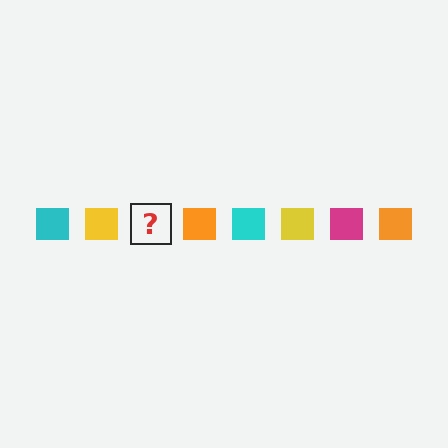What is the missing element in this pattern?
The missing element is a magenta square.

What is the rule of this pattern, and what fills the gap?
The rule is that the pattern cycles through cyan, yellow, magenta, orange squares. The gap should be filled with a magenta square.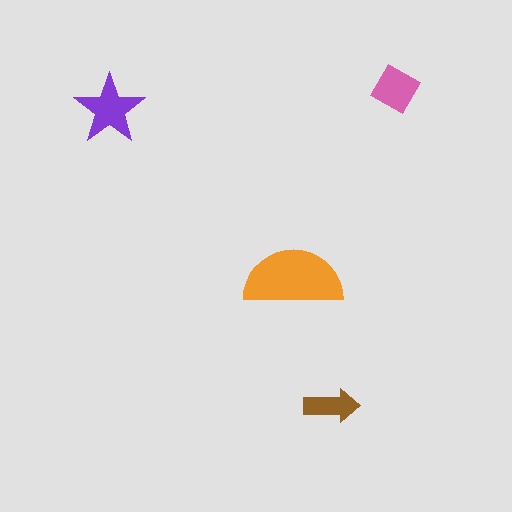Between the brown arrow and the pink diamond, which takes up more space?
The pink diamond.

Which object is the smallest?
The brown arrow.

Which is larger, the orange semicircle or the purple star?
The orange semicircle.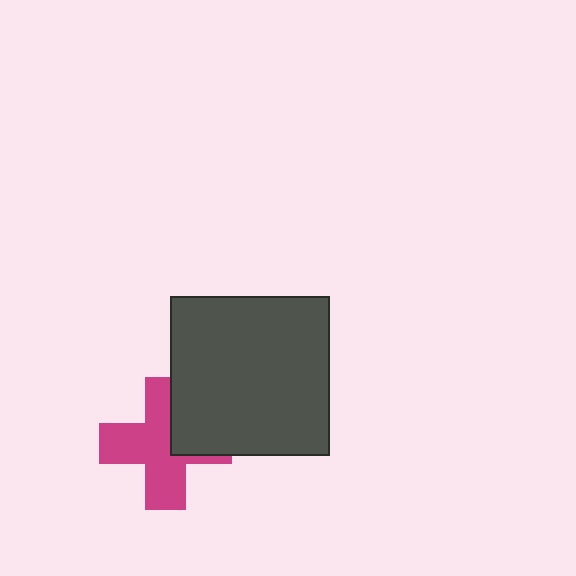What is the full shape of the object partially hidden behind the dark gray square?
The partially hidden object is a magenta cross.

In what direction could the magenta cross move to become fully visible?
The magenta cross could move left. That would shift it out from behind the dark gray square entirely.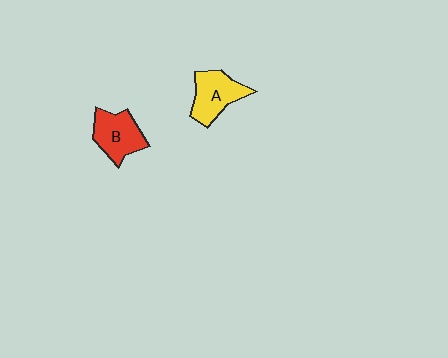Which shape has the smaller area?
Shape B (red).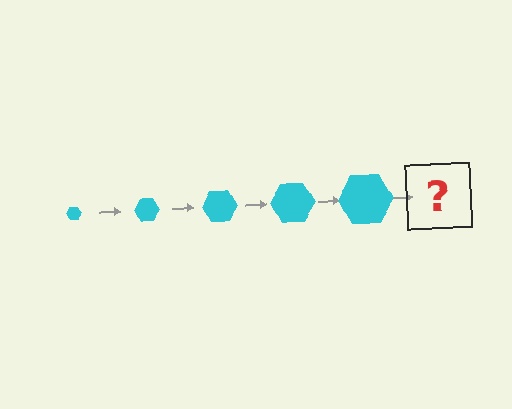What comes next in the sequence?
The next element should be a cyan hexagon, larger than the previous one.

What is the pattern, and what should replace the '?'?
The pattern is that the hexagon gets progressively larger each step. The '?' should be a cyan hexagon, larger than the previous one.